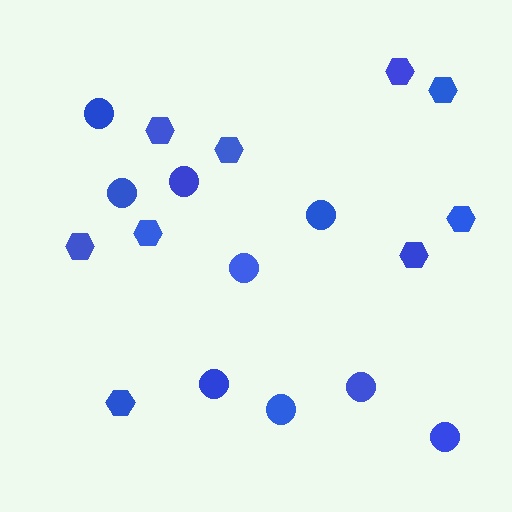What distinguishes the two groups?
There are 2 groups: one group of circles (9) and one group of hexagons (9).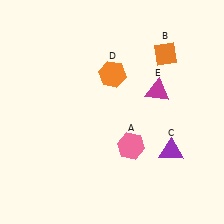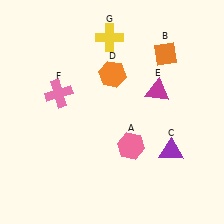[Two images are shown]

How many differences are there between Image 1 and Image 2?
There are 2 differences between the two images.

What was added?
A pink cross (F), a yellow cross (G) were added in Image 2.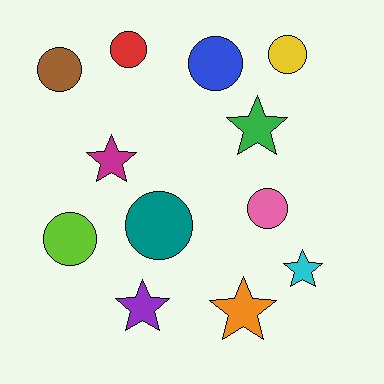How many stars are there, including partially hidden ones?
There are 5 stars.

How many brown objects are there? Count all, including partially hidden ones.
There is 1 brown object.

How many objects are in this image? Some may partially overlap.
There are 12 objects.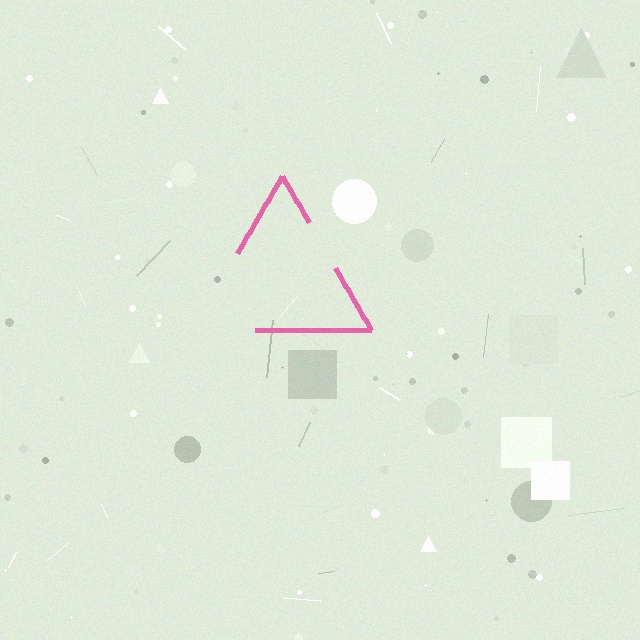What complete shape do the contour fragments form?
The contour fragments form a triangle.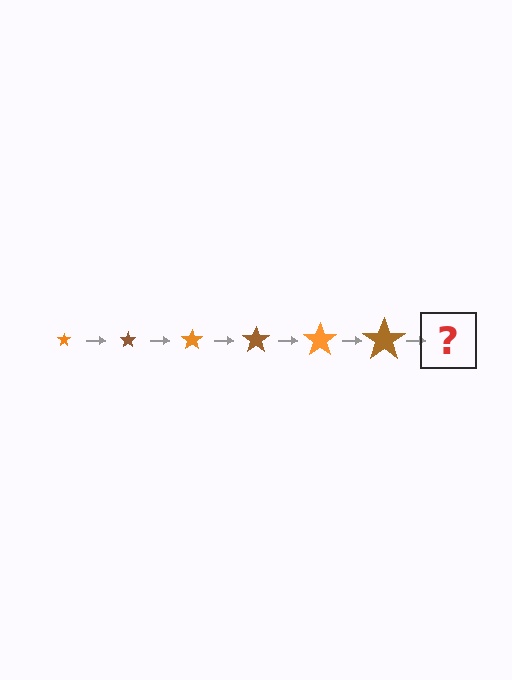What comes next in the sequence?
The next element should be an orange star, larger than the previous one.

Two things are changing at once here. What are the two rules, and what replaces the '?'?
The two rules are that the star grows larger each step and the color cycles through orange and brown. The '?' should be an orange star, larger than the previous one.